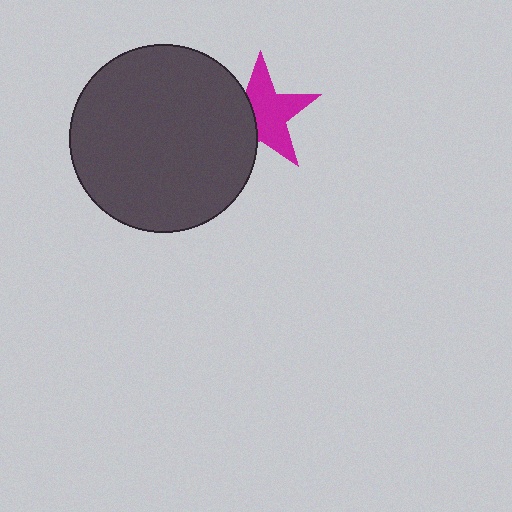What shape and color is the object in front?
The object in front is a dark gray circle.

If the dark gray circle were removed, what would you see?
You would see the complete magenta star.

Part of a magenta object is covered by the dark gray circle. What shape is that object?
It is a star.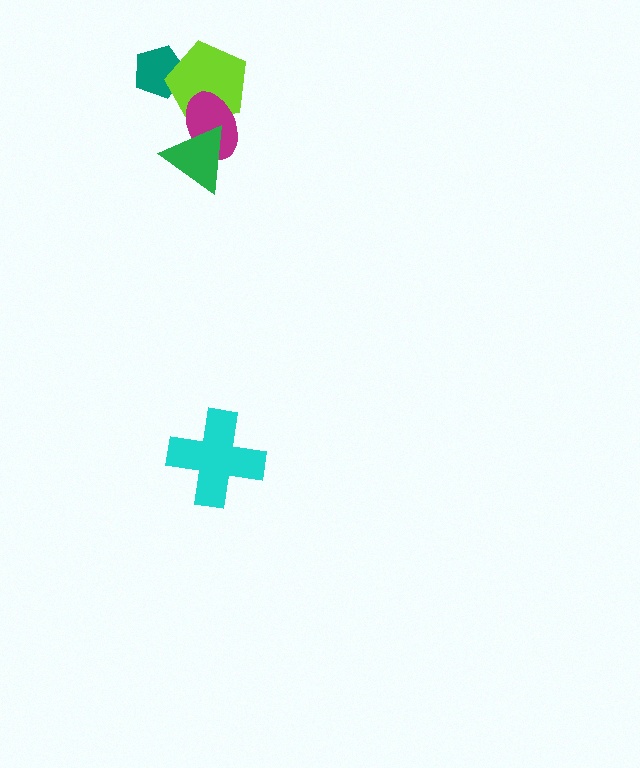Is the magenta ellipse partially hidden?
Yes, it is partially covered by another shape.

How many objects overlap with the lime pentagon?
3 objects overlap with the lime pentagon.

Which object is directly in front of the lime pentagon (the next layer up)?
The magenta ellipse is directly in front of the lime pentagon.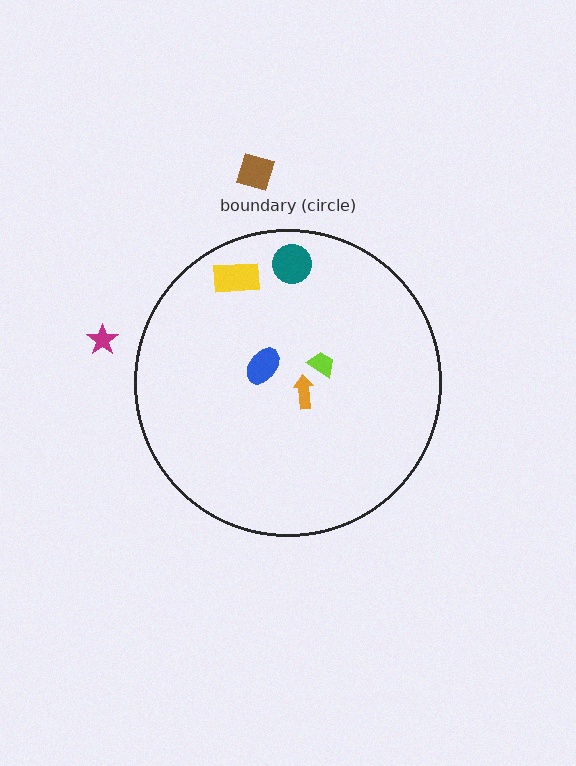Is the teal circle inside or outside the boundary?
Inside.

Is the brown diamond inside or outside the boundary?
Outside.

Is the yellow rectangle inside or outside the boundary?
Inside.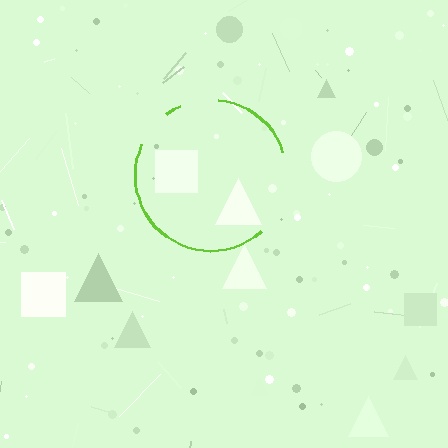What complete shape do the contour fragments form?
The contour fragments form a circle.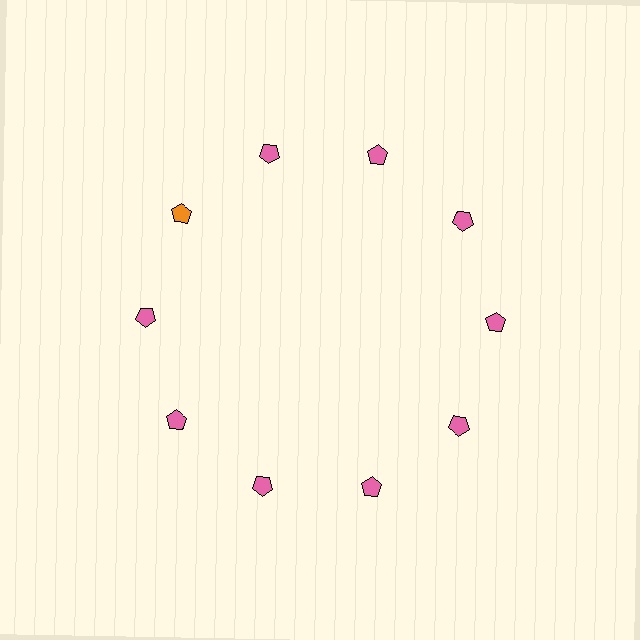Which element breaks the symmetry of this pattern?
The orange pentagon at roughly the 10 o'clock position breaks the symmetry. All other shapes are pink pentagons.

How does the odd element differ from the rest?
It has a different color: orange instead of pink.